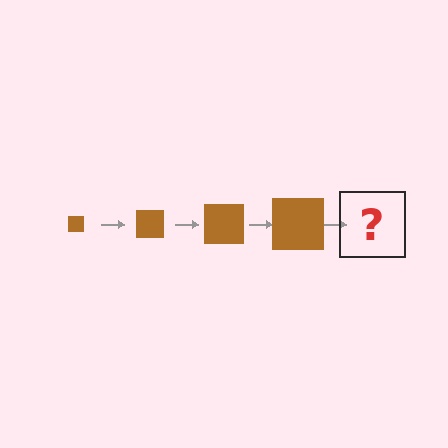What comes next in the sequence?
The next element should be a brown square, larger than the previous one.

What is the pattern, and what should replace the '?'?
The pattern is that the square gets progressively larger each step. The '?' should be a brown square, larger than the previous one.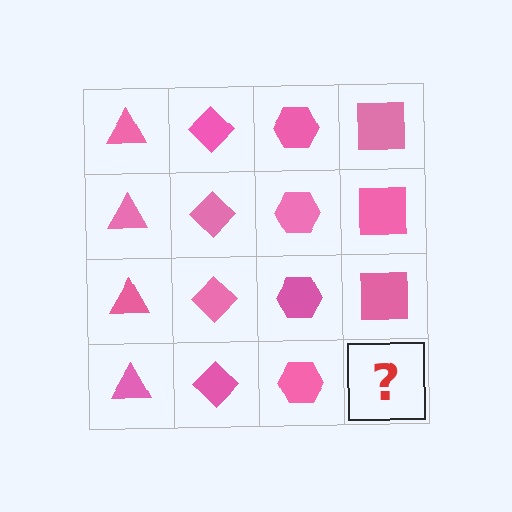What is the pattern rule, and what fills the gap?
The rule is that each column has a consistent shape. The gap should be filled with a pink square.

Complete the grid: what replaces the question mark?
The question mark should be replaced with a pink square.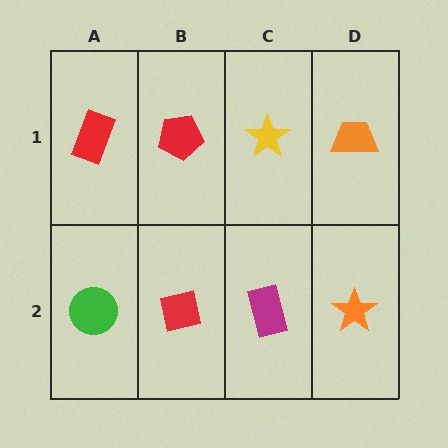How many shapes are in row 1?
4 shapes.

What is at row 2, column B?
A red square.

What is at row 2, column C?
A magenta rectangle.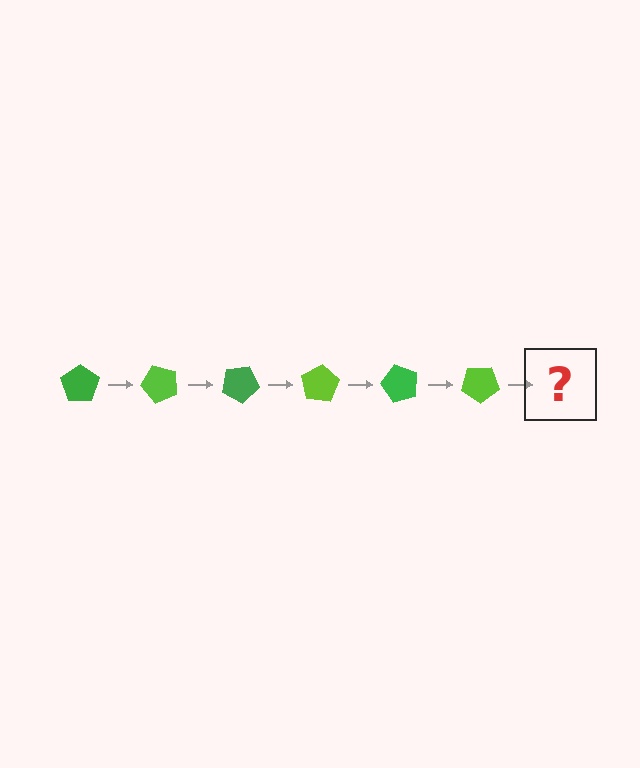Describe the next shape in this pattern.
It should be a green pentagon, rotated 300 degrees from the start.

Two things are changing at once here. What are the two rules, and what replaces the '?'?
The two rules are that it rotates 50 degrees each step and the color cycles through green and lime. The '?' should be a green pentagon, rotated 300 degrees from the start.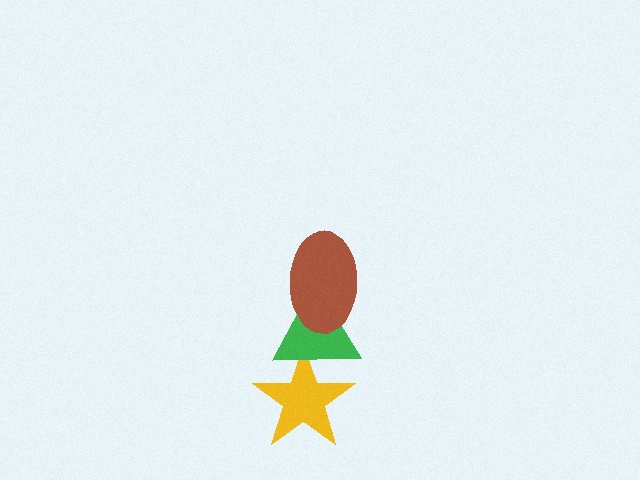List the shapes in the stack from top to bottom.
From top to bottom: the brown ellipse, the green triangle, the yellow star.